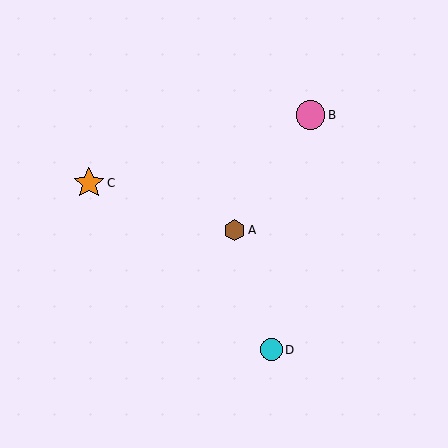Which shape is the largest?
The orange star (labeled C) is the largest.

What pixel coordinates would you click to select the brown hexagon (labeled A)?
Click at (235, 230) to select the brown hexagon A.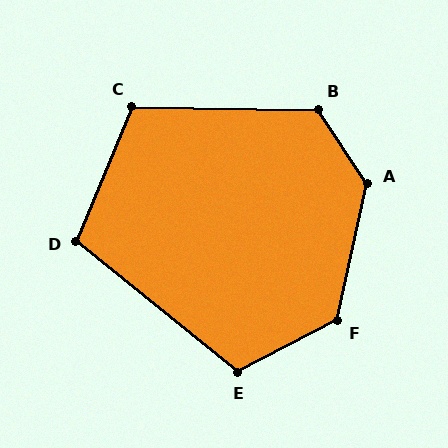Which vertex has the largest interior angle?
A, at approximately 135 degrees.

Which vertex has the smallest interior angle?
D, at approximately 107 degrees.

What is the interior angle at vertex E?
Approximately 114 degrees (obtuse).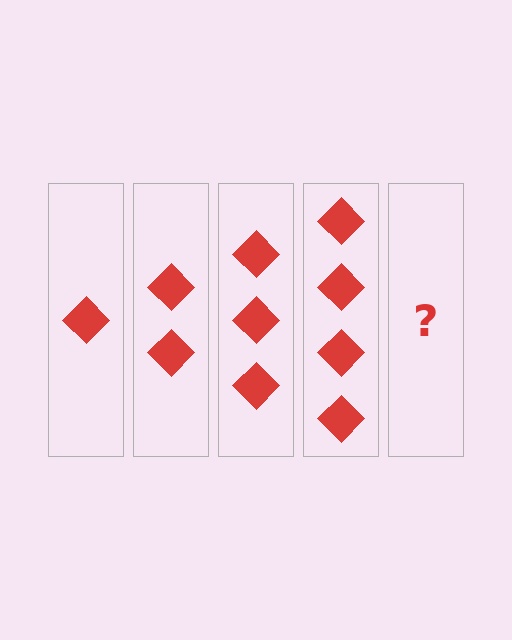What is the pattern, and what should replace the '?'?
The pattern is that each step adds one more diamond. The '?' should be 5 diamonds.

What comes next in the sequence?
The next element should be 5 diamonds.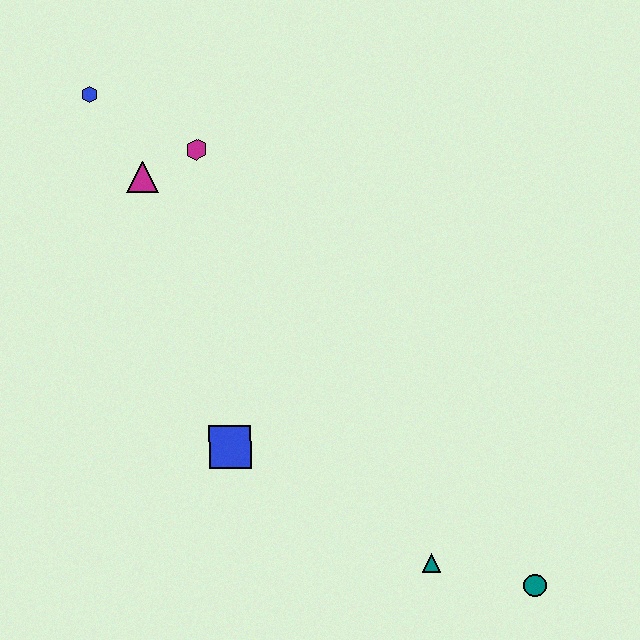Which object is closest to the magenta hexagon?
The magenta triangle is closest to the magenta hexagon.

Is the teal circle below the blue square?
Yes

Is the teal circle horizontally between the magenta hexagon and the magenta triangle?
No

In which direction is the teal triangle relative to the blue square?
The teal triangle is to the right of the blue square.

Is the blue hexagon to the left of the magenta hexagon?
Yes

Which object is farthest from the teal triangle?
The blue hexagon is farthest from the teal triangle.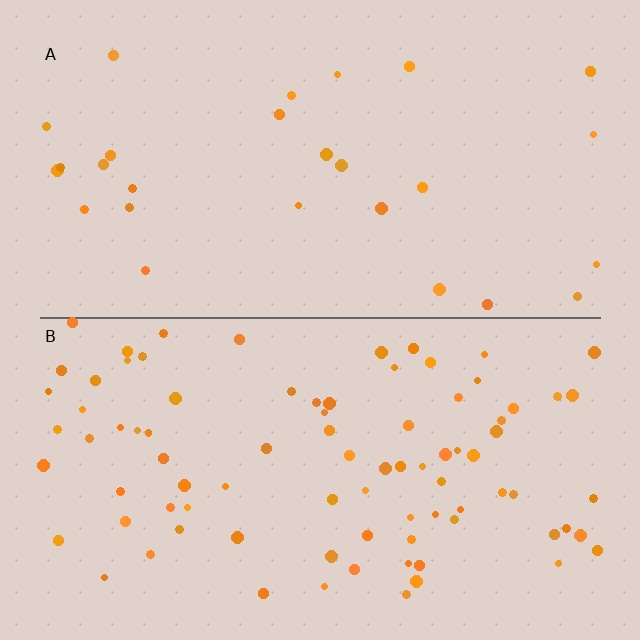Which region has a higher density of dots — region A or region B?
B (the bottom).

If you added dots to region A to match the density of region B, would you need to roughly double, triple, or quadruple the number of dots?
Approximately triple.